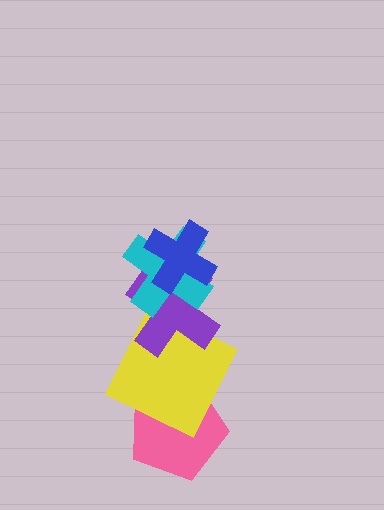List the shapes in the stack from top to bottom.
From top to bottom: the blue cross, the cyan cross, the purple cross, the yellow square, the pink pentagon.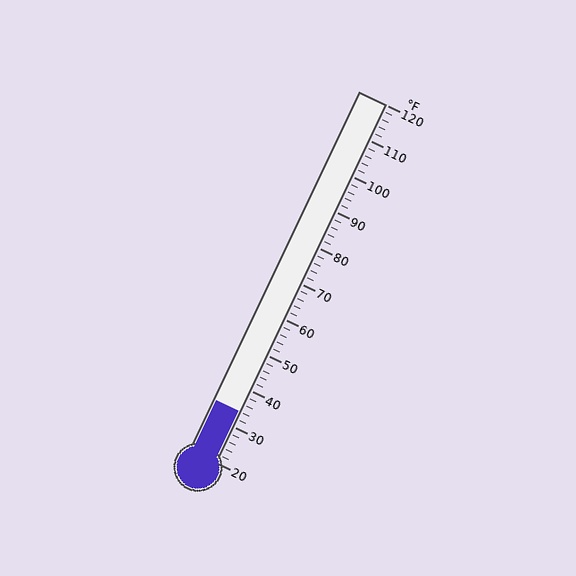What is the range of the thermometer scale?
The thermometer scale ranges from 20°F to 120°F.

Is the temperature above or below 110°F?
The temperature is below 110°F.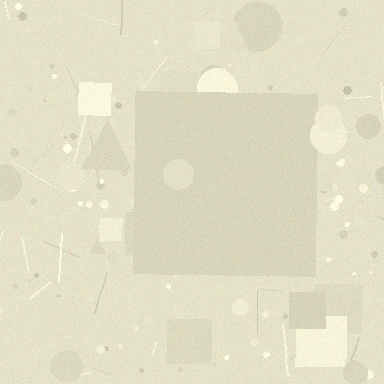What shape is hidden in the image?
A square is hidden in the image.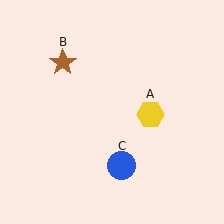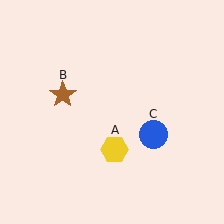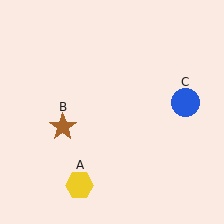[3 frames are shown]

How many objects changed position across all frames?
3 objects changed position: yellow hexagon (object A), brown star (object B), blue circle (object C).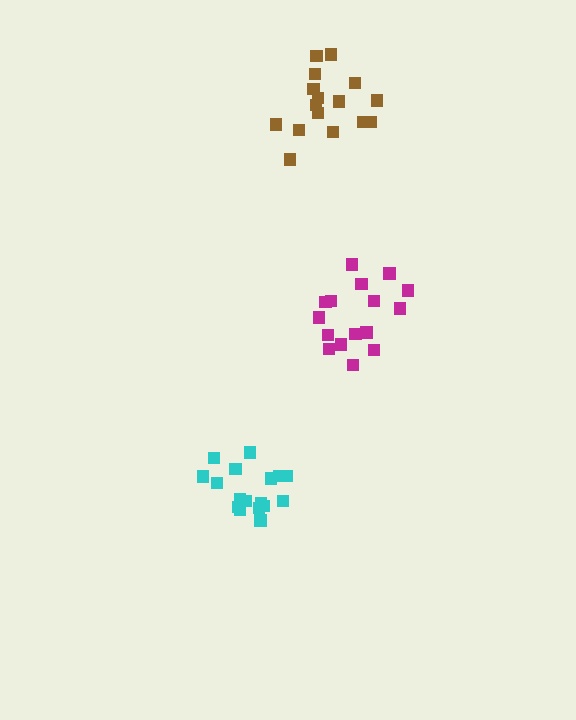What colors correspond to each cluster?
The clusters are colored: magenta, cyan, brown.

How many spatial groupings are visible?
There are 3 spatial groupings.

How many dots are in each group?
Group 1: 16 dots, Group 2: 18 dots, Group 3: 16 dots (50 total).